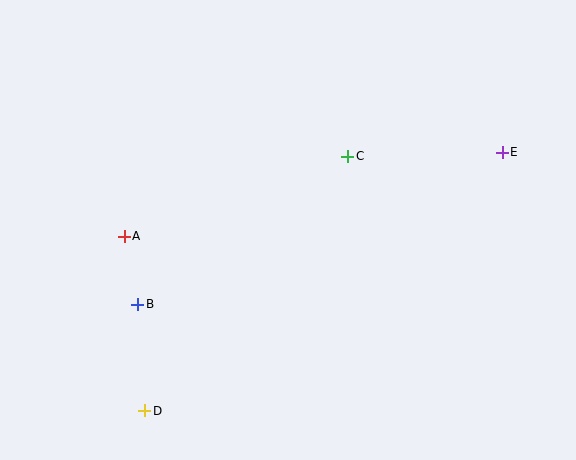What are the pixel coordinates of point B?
Point B is at (138, 304).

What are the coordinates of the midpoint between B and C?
The midpoint between B and C is at (243, 230).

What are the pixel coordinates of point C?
Point C is at (348, 156).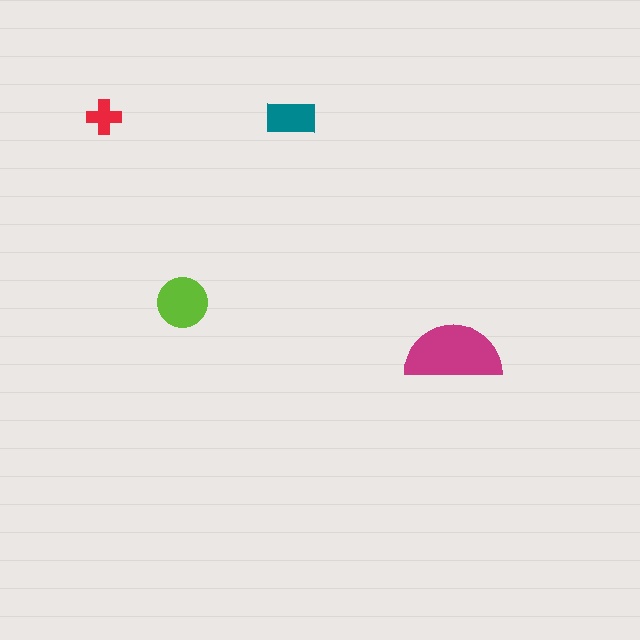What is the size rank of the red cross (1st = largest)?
4th.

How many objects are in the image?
There are 4 objects in the image.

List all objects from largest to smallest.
The magenta semicircle, the lime circle, the teal rectangle, the red cross.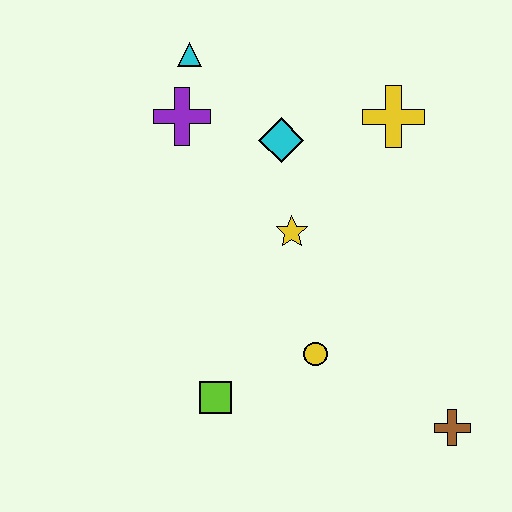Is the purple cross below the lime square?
No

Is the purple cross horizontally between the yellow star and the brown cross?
No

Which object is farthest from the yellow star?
The brown cross is farthest from the yellow star.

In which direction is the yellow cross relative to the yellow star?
The yellow cross is above the yellow star.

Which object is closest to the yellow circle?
The lime square is closest to the yellow circle.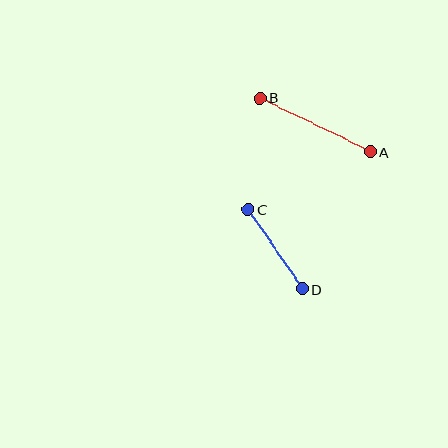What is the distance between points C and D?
The distance is approximately 96 pixels.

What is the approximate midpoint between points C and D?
The midpoint is at approximately (275, 249) pixels.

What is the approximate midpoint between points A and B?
The midpoint is at approximately (315, 125) pixels.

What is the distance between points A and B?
The distance is approximately 123 pixels.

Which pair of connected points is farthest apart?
Points A and B are farthest apart.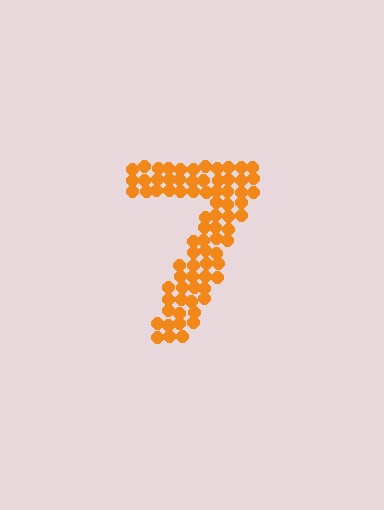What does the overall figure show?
The overall figure shows the digit 7.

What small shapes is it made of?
It is made of small circles.